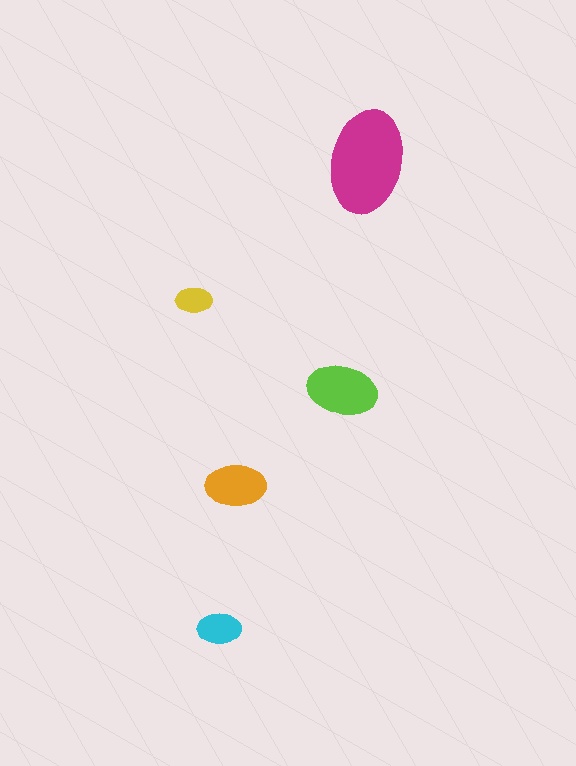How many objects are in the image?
There are 5 objects in the image.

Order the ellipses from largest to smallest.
the magenta one, the lime one, the orange one, the cyan one, the yellow one.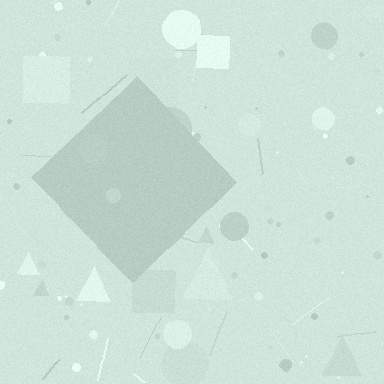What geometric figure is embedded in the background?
A diamond is embedded in the background.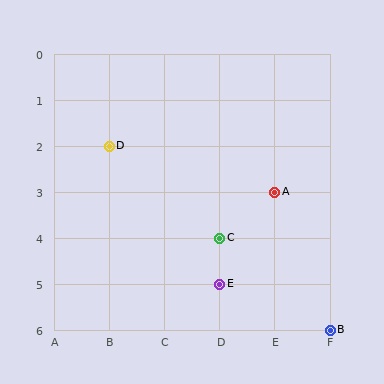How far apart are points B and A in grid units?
Points B and A are 1 column and 3 rows apart (about 3.2 grid units diagonally).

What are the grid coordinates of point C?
Point C is at grid coordinates (D, 4).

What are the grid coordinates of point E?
Point E is at grid coordinates (D, 5).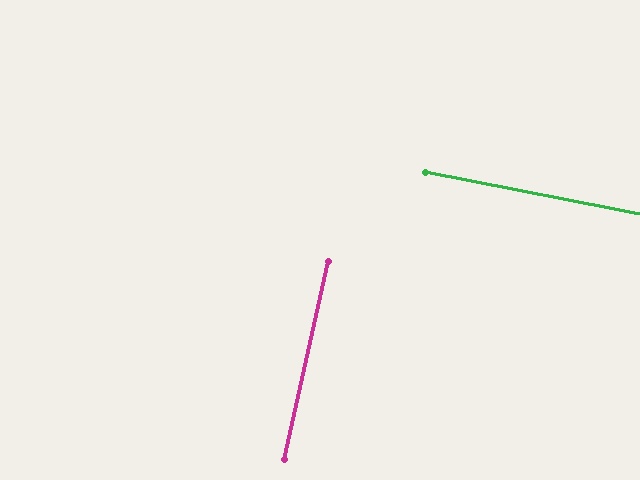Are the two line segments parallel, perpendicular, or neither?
Perpendicular — they meet at approximately 89°.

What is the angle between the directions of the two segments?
Approximately 89 degrees.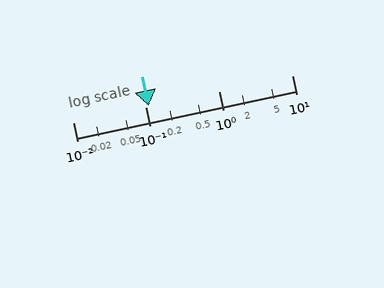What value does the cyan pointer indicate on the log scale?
The pointer indicates approximately 0.11.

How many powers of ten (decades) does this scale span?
The scale spans 3 decades, from 0.01 to 10.